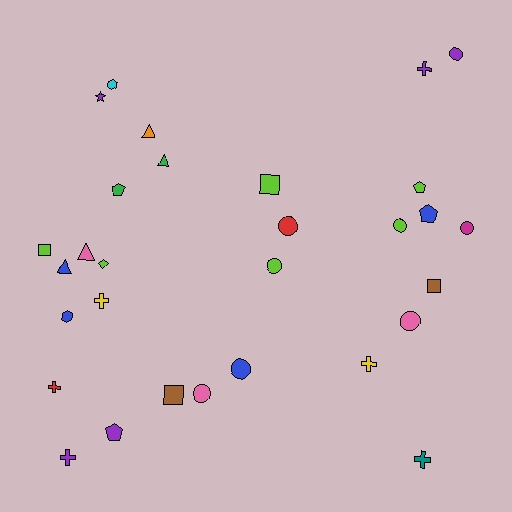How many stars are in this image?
There is 1 star.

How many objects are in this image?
There are 30 objects.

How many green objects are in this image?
There are 2 green objects.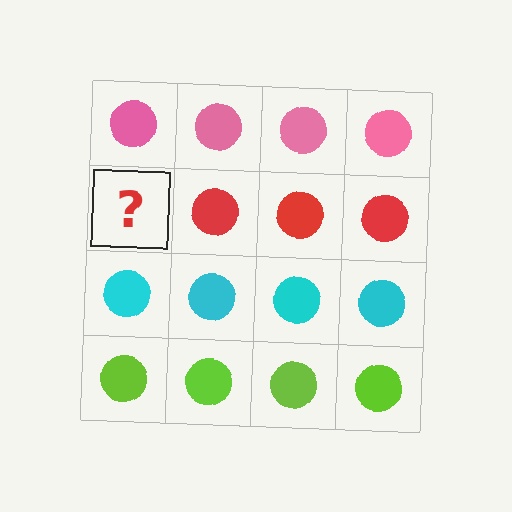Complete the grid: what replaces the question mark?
The question mark should be replaced with a red circle.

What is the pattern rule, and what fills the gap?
The rule is that each row has a consistent color. The gap should be filled with a red circle.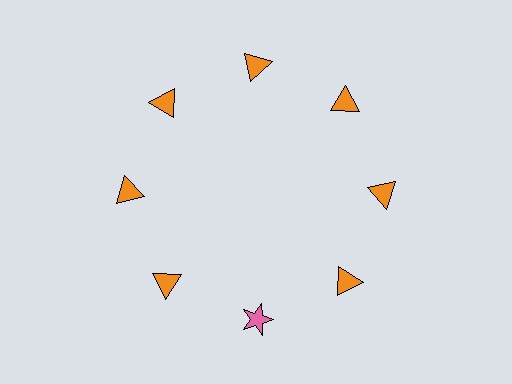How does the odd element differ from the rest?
It differs in both color (pink instead of orange) and shape (star instead of triangle).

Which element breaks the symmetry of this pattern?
The pink star at roughly the 6 o'clock position breaks the symmetry. All other shapes are orange triangles.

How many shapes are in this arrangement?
There are 8 shapes arranged in a ring pattern.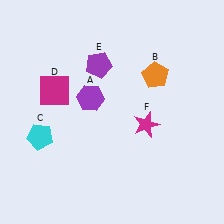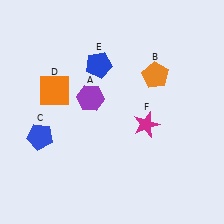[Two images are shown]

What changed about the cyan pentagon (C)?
In Image 1, C is cyan. In Image 2, it changed to blue.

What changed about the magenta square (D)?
In Image 1, D is magenta. In Image 2, it changed to orange.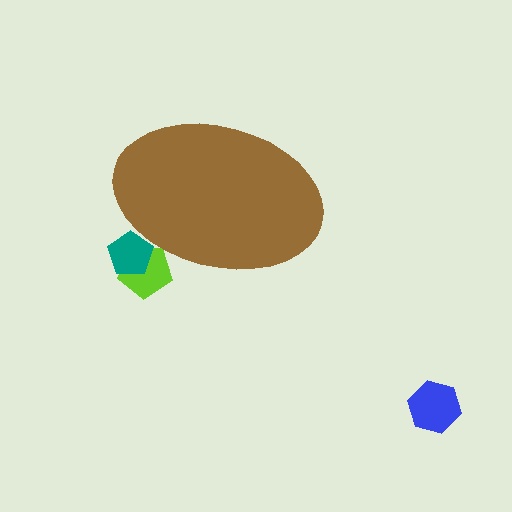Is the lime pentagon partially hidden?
Yes, the lime pentagon is partially hidden behind the brown ellipse.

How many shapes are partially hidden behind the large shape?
2 shapes are partially hidden.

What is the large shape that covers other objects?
A brown ellipse.